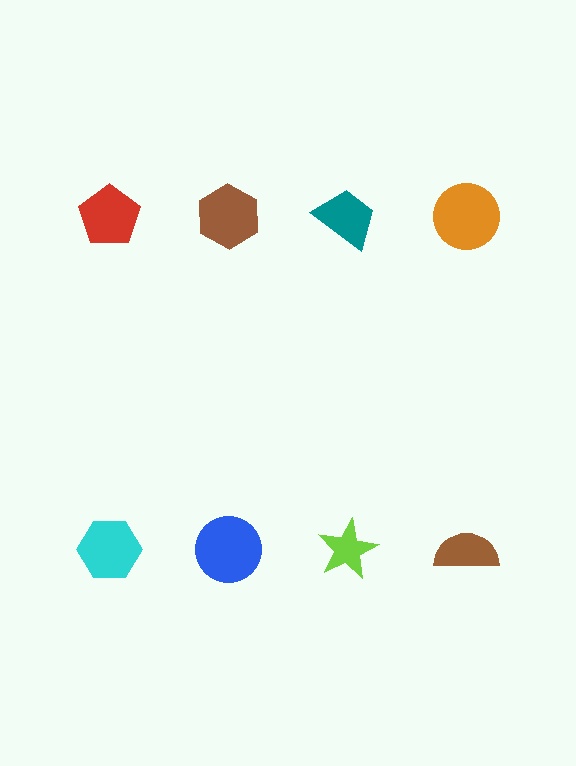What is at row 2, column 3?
A lime star.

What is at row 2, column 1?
A cyan hexagon.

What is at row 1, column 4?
An orange circle.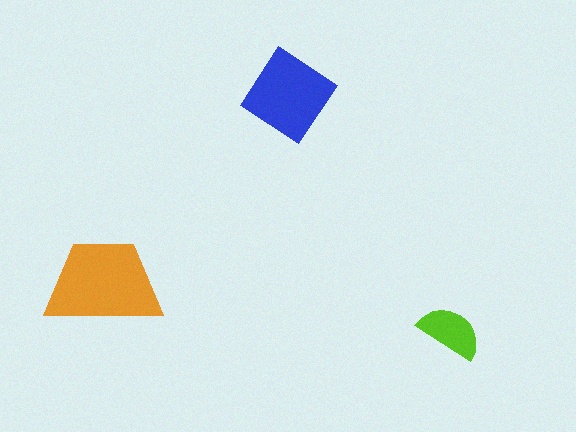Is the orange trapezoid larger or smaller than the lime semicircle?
Larger.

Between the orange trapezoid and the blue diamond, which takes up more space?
The orange trapezoid.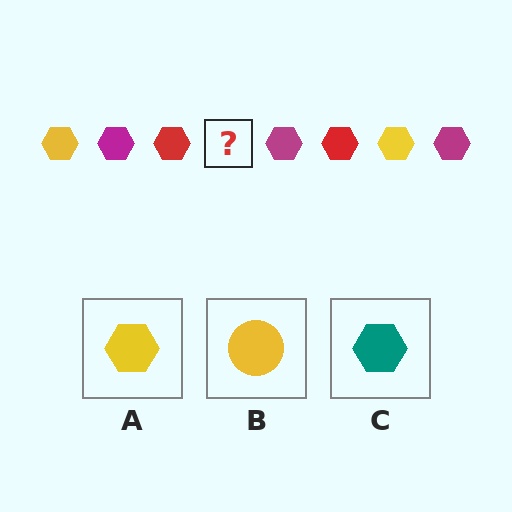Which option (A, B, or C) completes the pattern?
A.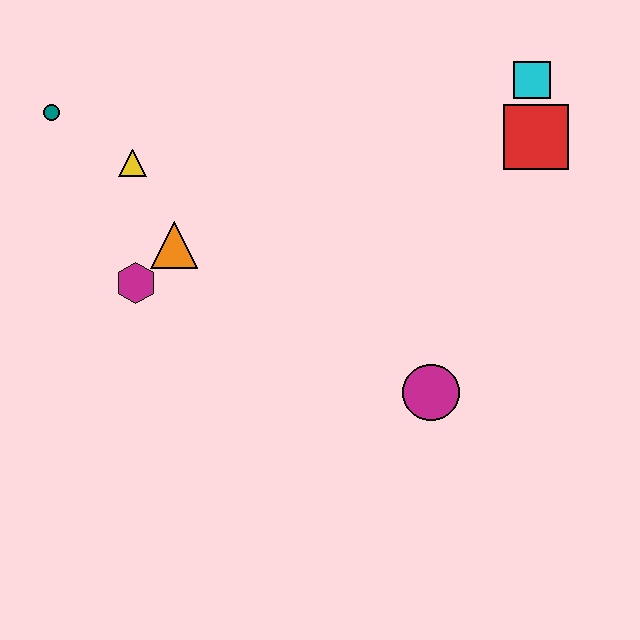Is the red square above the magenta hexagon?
Yes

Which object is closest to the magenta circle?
The red square is closest to the magenta circle.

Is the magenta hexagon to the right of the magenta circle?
No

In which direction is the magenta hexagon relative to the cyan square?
The magenta hexagon is to the left of the cyan square.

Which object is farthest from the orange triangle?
The cyan square is farthest from the orange triangle.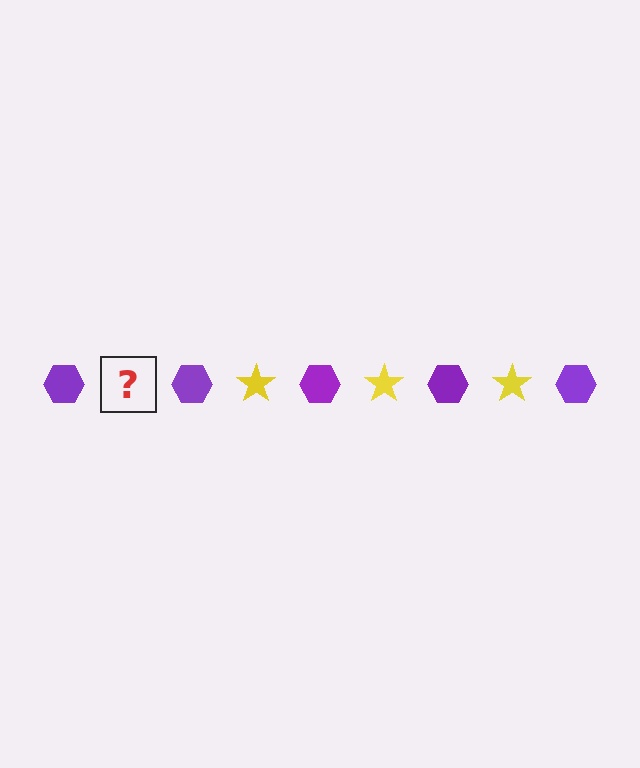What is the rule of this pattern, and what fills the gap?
The rule is that the pattern alternates between purple hexagon and yellow star. The gap should be filled with a yellow star.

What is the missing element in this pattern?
The missing element is a yellow star.